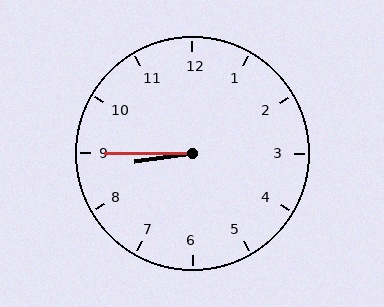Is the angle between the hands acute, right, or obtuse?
It is acute.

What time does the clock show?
8:45.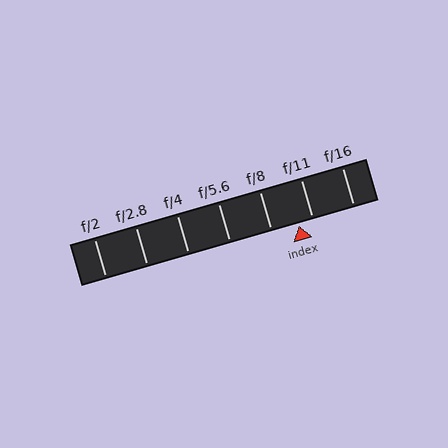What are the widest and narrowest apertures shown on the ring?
The widest aperture shown is f/2 and the narrowest is f/16.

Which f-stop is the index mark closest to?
The index mark is closest to f/11.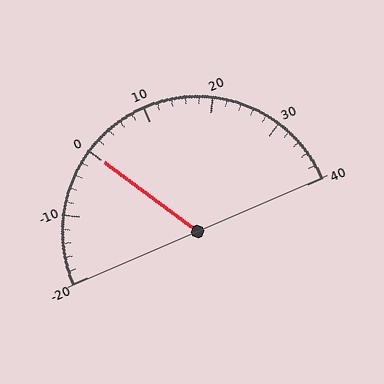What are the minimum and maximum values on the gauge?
The gauge ranges from -20 to 40.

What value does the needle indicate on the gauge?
The needle indicates approximately 0.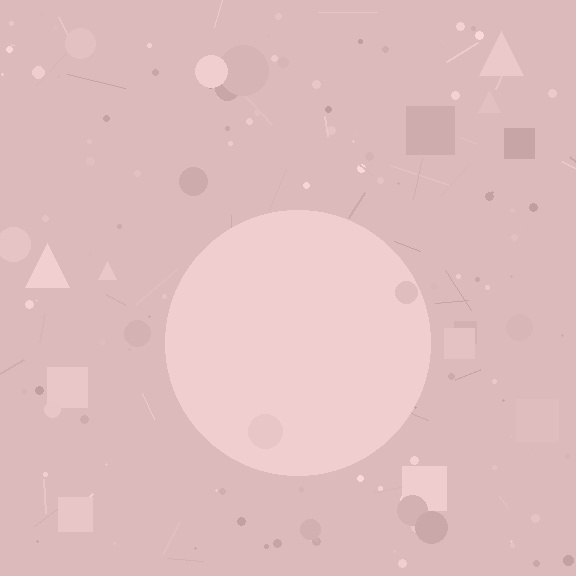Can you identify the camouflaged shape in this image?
The camouflaged shape is a circle.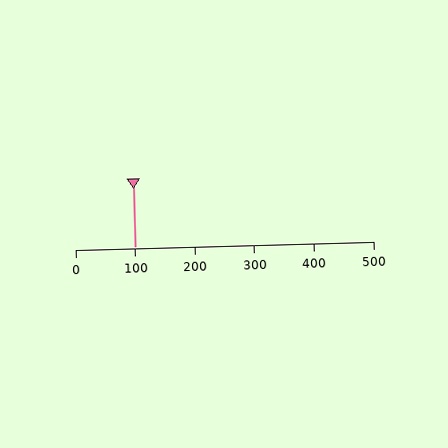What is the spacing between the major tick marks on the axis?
The major ticks are spaced 100 apart.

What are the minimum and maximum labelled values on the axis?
The axis runs from 0 to 500.